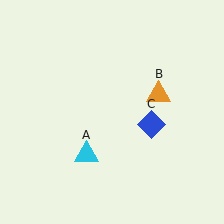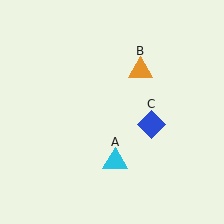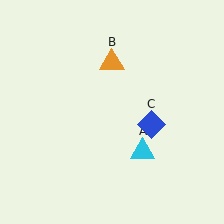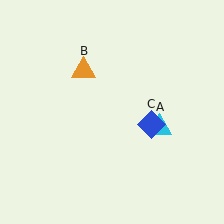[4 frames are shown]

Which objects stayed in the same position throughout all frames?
Blue diamond (object C) remained stationary.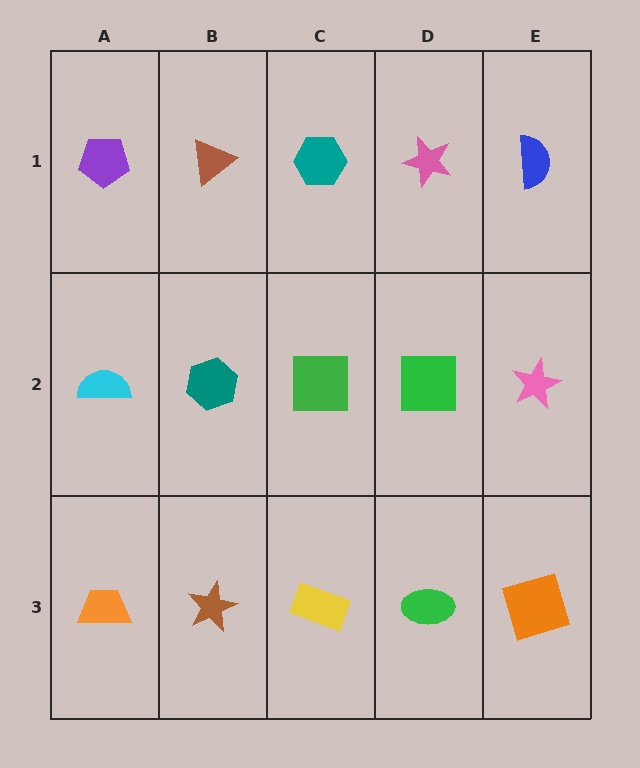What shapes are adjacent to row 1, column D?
A green square (row 2, column D), a teal hexagon (row 1, column C), a blue semicircle (row 1, column E).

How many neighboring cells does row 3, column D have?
3.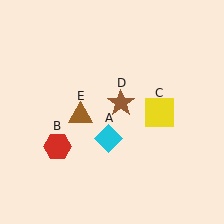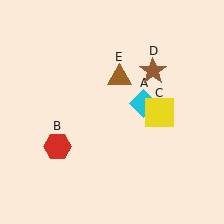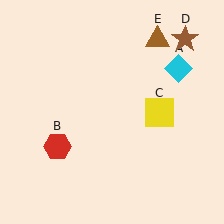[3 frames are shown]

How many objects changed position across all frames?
3 objects changed position: cyan diamond (object A), brown star (object D), brown triangle (object E).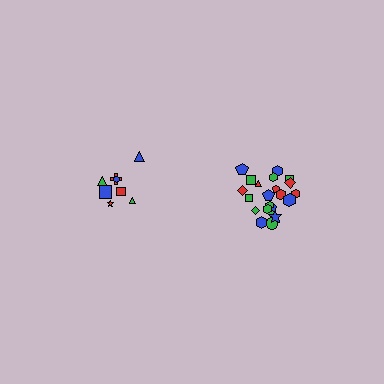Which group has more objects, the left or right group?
The right group.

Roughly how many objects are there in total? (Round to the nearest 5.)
Roughly 30 objects in total.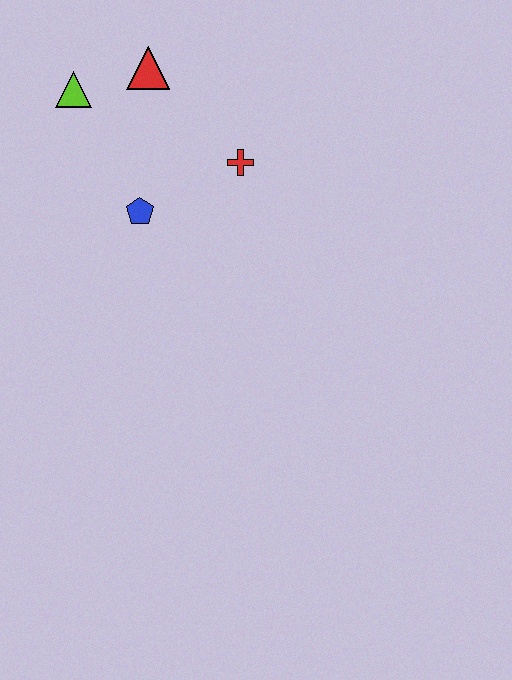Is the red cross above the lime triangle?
No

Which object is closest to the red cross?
The blue pentagon is closest to the red cross.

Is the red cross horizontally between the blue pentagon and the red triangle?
No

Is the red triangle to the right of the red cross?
No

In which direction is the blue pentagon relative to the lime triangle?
The blue pentagon is below the lime triangle.